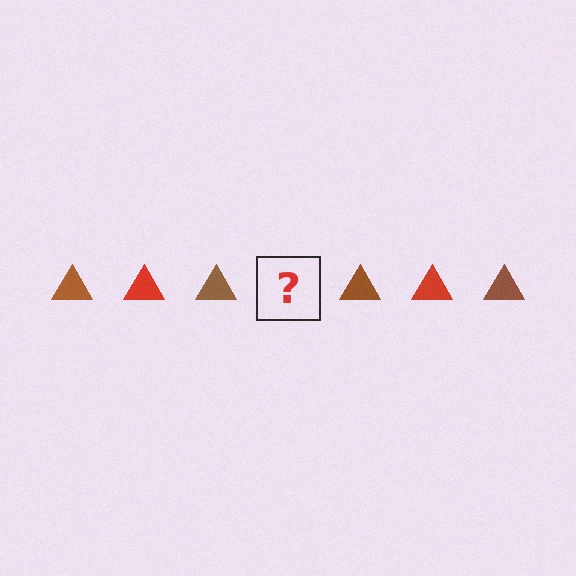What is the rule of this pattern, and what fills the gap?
The rule is that the pattern cycles through brown, red triangles. The gap should be filled with a red triangle.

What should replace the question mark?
The question mark should be replaced with a red triangle.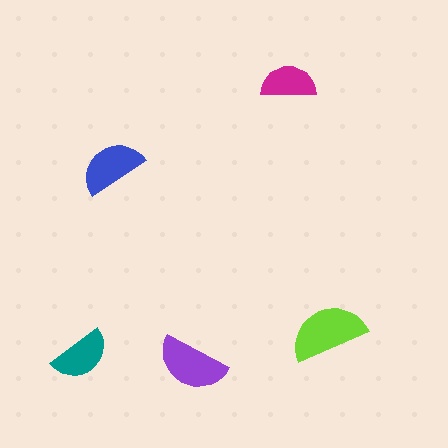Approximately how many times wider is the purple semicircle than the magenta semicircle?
About 1.5 times wider.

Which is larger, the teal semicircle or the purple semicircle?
The purple one.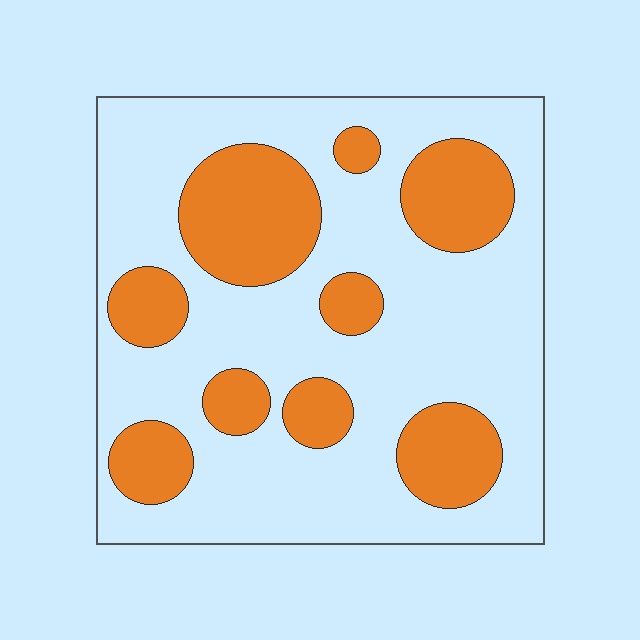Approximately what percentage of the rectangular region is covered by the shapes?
Approximately 30%.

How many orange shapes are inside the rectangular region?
9.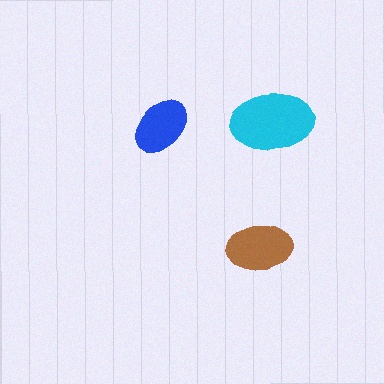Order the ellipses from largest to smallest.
the cyan one, the brown one, the blue one.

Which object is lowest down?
The brown ellipse is bottommost.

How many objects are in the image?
There are 3 objects in the image.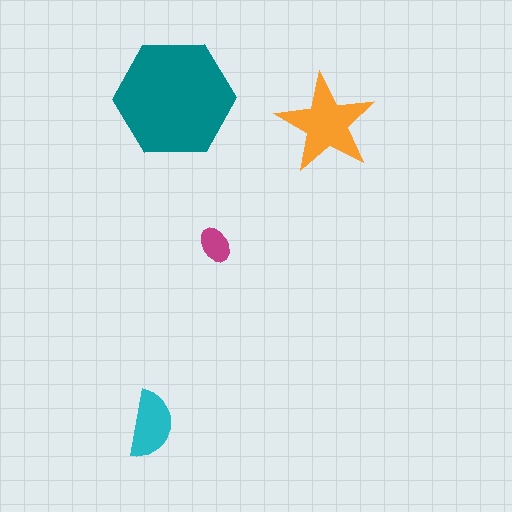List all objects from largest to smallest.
The teal hexagon, the orange star, the cyan semicircle, the magenta ellipse.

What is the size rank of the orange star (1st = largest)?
2nd.